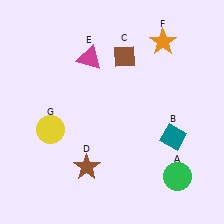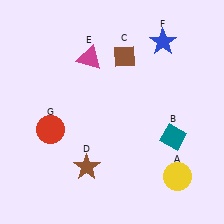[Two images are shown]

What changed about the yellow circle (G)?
In Image 1, G is yellow. In Image 2, it changed to red.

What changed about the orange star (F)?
In Image 1, F is orange. In Image 2, it changed to blue.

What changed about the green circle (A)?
In Image 1, A is green. In Image 2, it changed to yellow.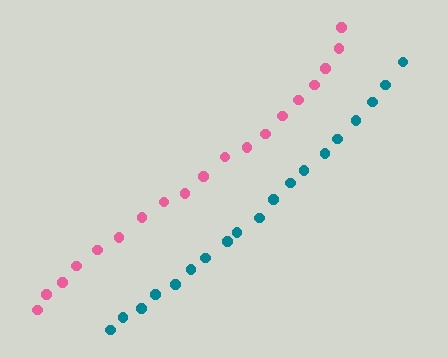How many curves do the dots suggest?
There are 2 distinct paths.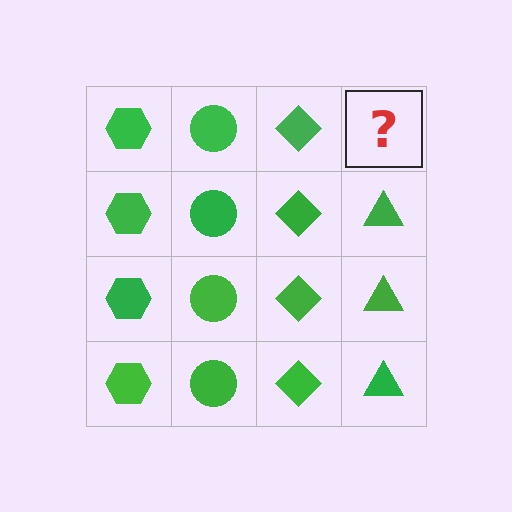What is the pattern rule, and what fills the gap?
The rule is that each column has a consistent shape. The gap should be filled with a green triangle.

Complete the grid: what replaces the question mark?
The question mark should be replaced with a green triangle.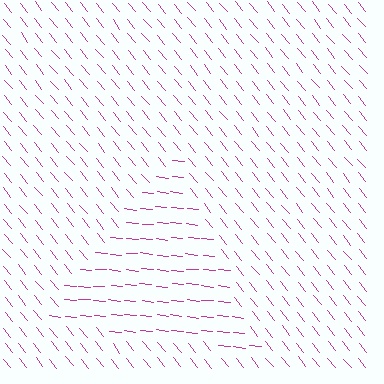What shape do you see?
I see a triangle.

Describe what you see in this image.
The image is filled with small magenta line segments. A triangle region in the image has lines oriented differently from the surrounding lines, creating a visible texture boundary.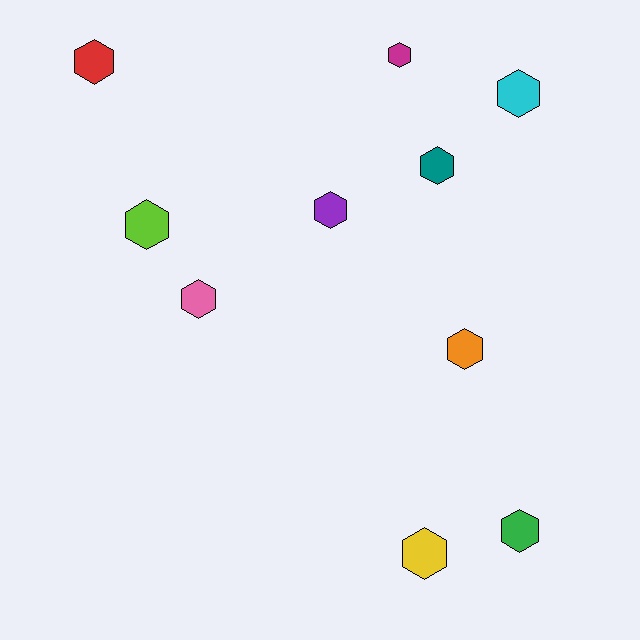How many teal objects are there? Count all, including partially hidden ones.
There is 1 teal object.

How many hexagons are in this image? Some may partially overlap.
There are 10 hexagons.